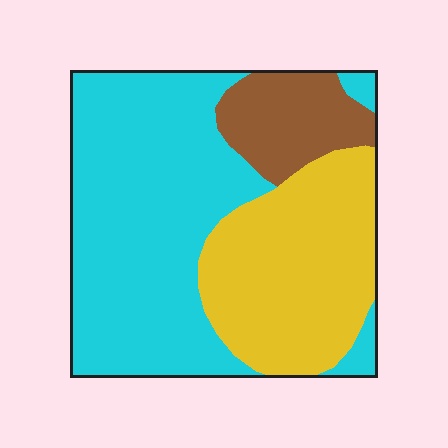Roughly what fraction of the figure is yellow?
Yellow covers 33% of the figure.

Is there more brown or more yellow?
Yellow.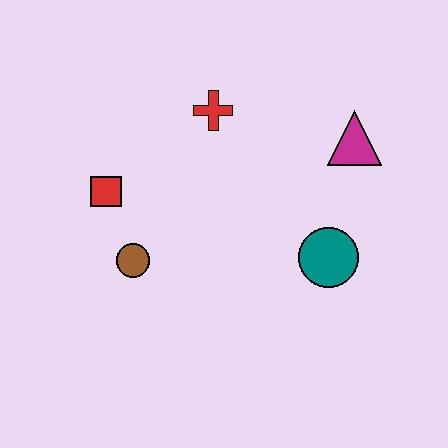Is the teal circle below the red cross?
Yes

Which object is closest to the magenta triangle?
The teal circle is closest to the magenta triangle.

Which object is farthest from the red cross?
The teal circle is farthest from the red cross.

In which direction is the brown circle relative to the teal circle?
The brown circle is to the left of the teal circle.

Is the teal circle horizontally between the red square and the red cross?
No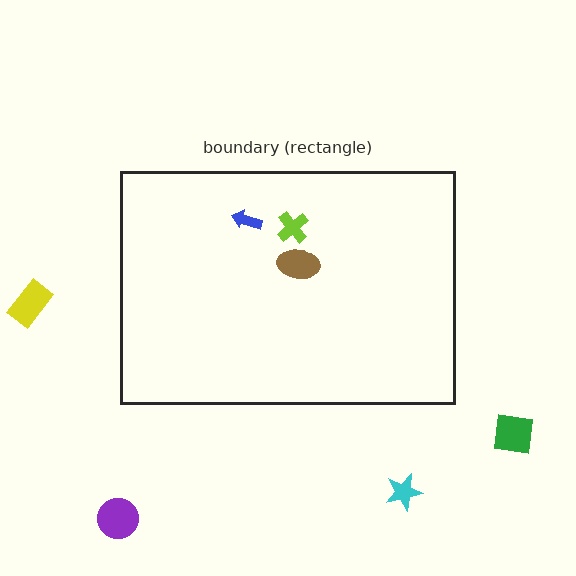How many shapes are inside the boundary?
3 inside, 4 outside.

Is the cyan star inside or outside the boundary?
Outside.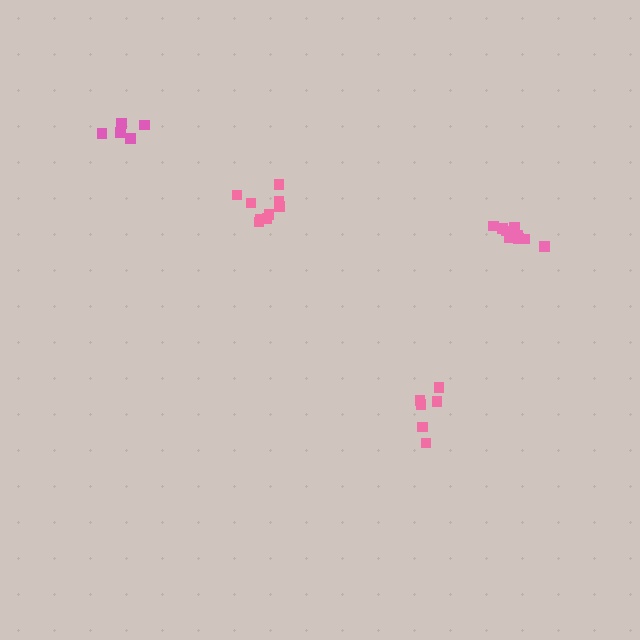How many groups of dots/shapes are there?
There are 4 groups.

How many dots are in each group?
Group 1: 10 dots, Group 2: 6 dots, Group 3: 9 dots, Group 4: 5 dots (30 total).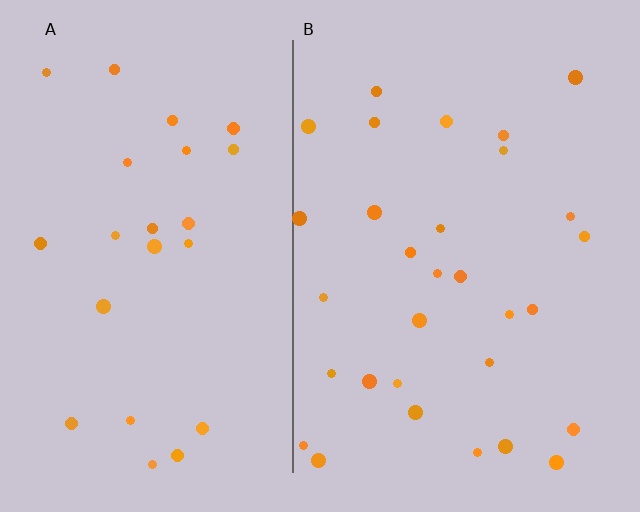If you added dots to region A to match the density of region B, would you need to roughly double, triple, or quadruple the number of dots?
Approximately double.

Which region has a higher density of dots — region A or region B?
B (the right).